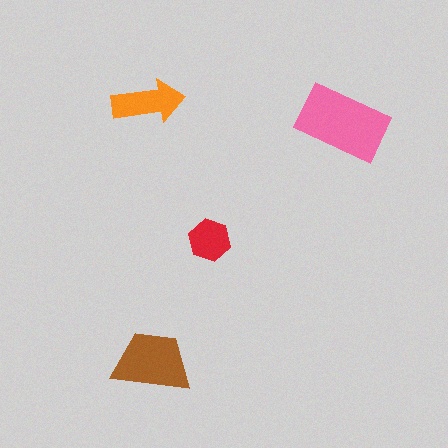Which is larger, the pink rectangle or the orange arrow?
The pink rectangle.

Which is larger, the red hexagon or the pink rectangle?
The pink rectangle.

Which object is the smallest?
The red hexagon.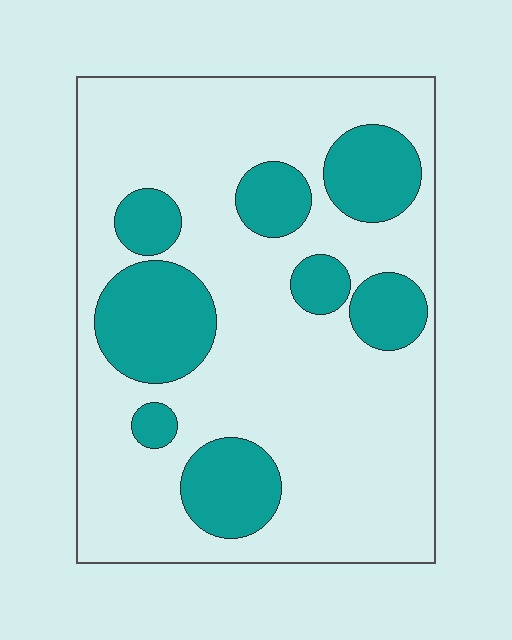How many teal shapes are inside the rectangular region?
8.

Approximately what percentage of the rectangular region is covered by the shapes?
Approximately 25%.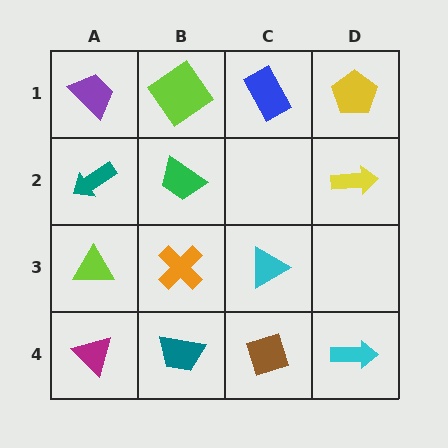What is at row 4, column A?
A magenta triangle.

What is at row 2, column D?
A yellow arrow.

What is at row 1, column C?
A blue rectangle.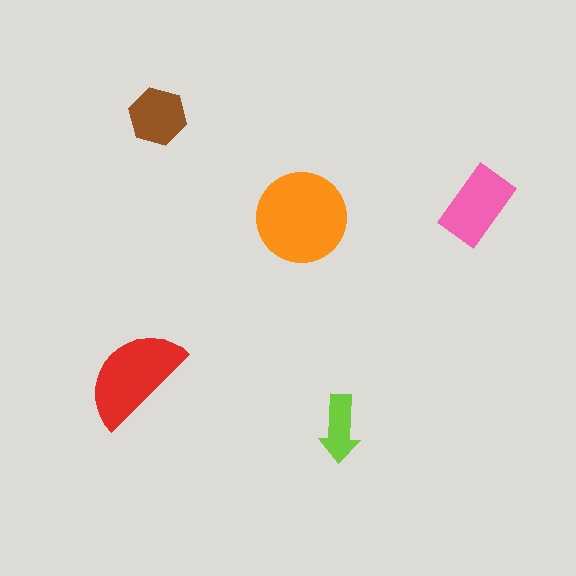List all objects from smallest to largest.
The lime arrow, the brown hexagon, the pink rectangle, the red semicircle, the orange circle.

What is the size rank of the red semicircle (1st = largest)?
2nd.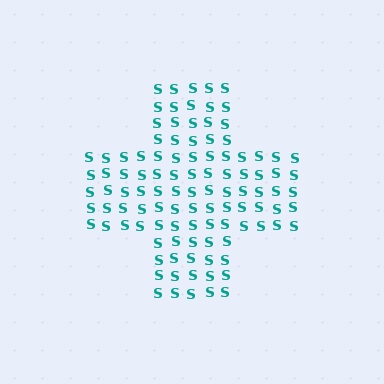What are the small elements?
The small elements are letter S's.